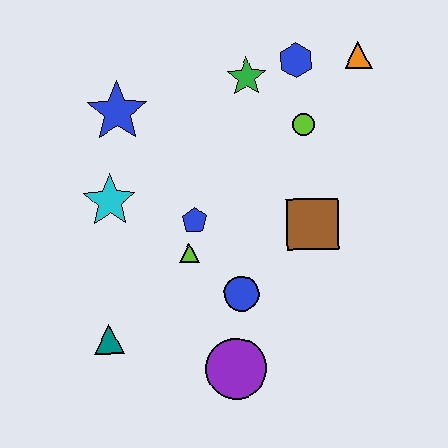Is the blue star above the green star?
No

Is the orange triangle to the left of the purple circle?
No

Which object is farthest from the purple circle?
The orange triangle is farthest from the purple circle.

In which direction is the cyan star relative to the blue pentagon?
The cyan star is to the left of the blue pentagon.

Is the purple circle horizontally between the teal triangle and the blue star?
No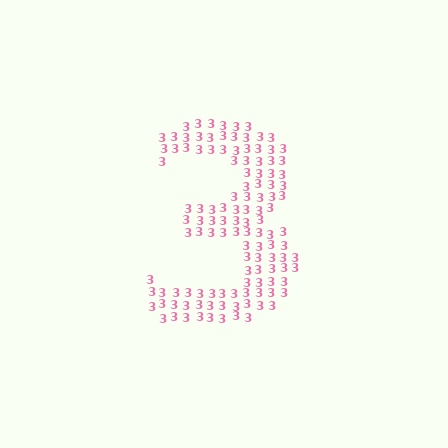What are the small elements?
The small elements are digit 3's.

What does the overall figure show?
The overall figure shows the digit 3.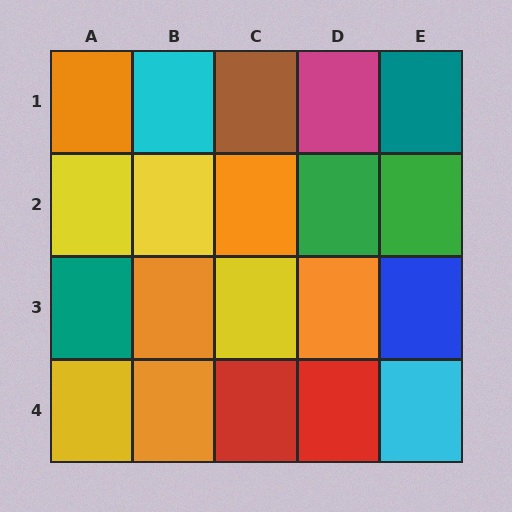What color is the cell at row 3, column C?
Yellow.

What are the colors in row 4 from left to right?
Yellow, orange, red, red, cyan.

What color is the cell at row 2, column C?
Orange.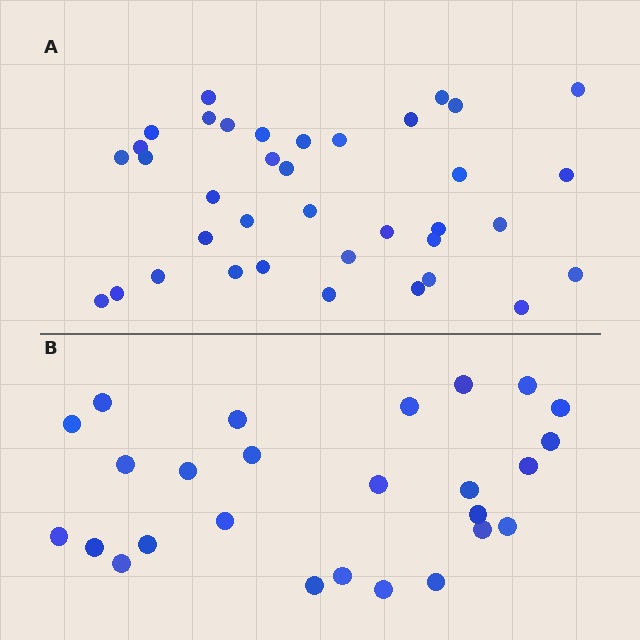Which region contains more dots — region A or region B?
Region A (the top region) has more dots.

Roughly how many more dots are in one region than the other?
Region A has roughly 12 or so more dots than region B.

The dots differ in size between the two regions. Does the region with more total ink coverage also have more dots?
No. Region B has more total ink coverage because its dots are larger, but region A actually contains more individual dots. Total area can be misleading — the number of items is what matters here.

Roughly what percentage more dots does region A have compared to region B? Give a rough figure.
About 40% more.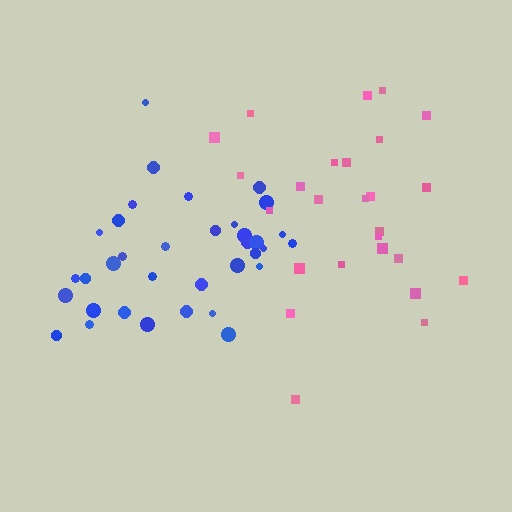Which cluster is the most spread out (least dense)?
Pink.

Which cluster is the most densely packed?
Blue.